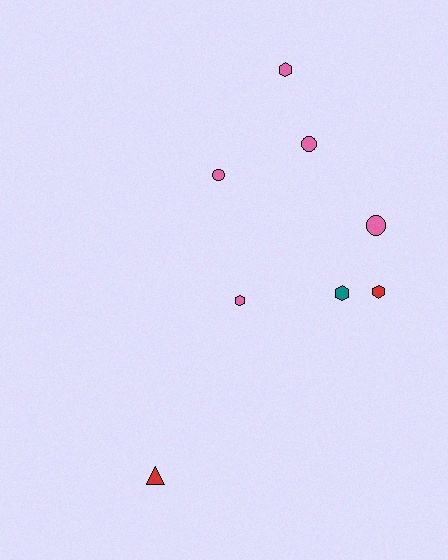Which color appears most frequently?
Pink, with 5 objects.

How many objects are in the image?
There are 8 objects.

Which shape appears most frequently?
Hexagon, with 4 objects.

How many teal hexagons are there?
There is 1 teal hexagon.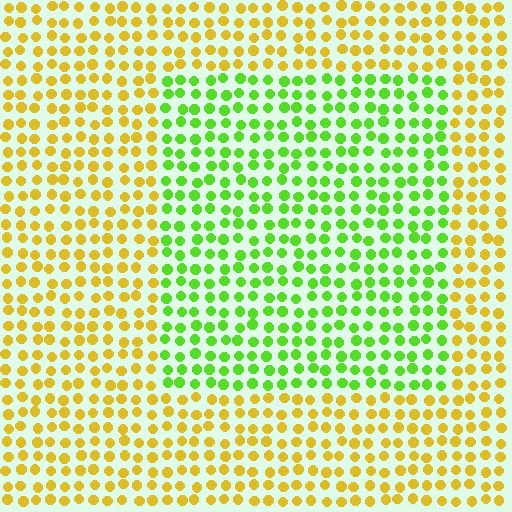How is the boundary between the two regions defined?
The boundary is defined purely by a slight shift in hue (about 55 degrees). Spacing, size, and orientation are identical on both sides.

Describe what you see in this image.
The image is filled with small yellow elements in a uniform arrangement. A rectangle-shaped region is visible where the elements are tinted to a slightly different hue, forming a subtle color boundary.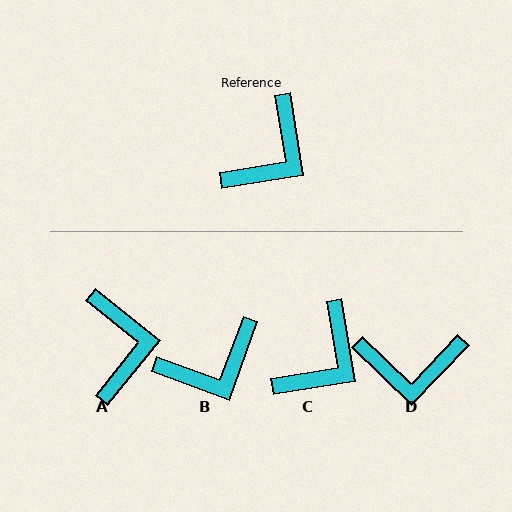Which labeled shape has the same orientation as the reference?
C.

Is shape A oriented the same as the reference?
No, it is off by about 42 degrees.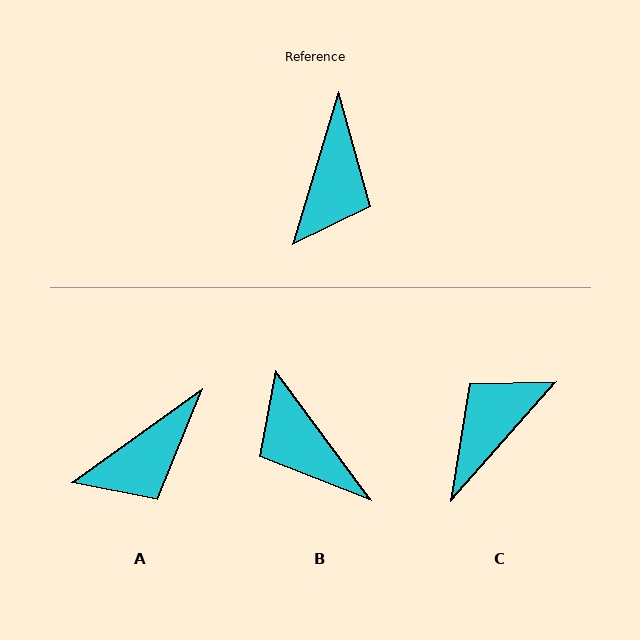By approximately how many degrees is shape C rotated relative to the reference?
Approximately 155 degrees counter-clockwise.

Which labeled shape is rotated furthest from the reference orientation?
C, about 155 degrees away.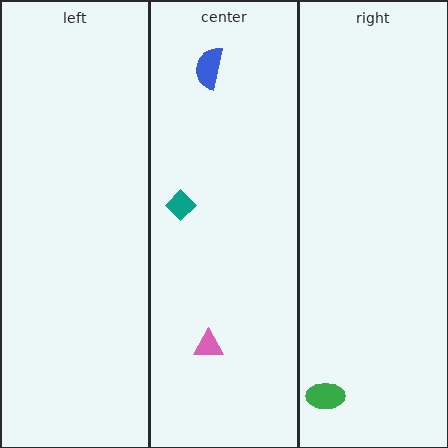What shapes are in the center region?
The pink triangle, the blue semicircle, the teal diamond.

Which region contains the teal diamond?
The center region.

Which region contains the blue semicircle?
The center region.